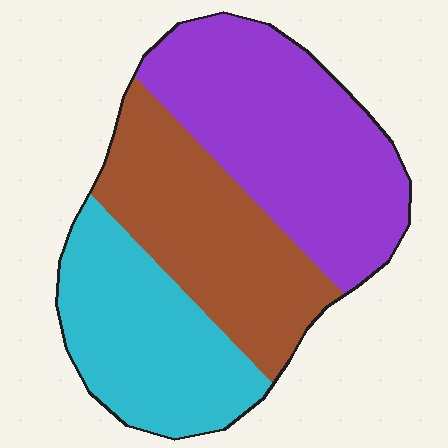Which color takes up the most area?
Purple, at roughly 40%.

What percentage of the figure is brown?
Brown takes up about one third (1/3) of the figure.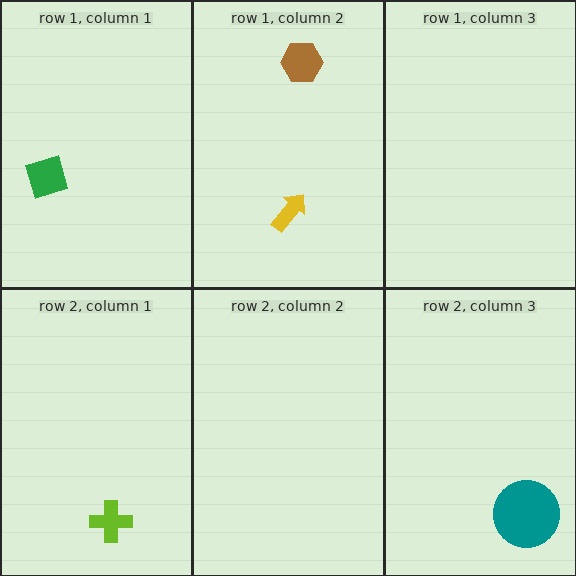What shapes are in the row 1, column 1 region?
The green diamond.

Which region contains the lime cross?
The row 2, column 1 region.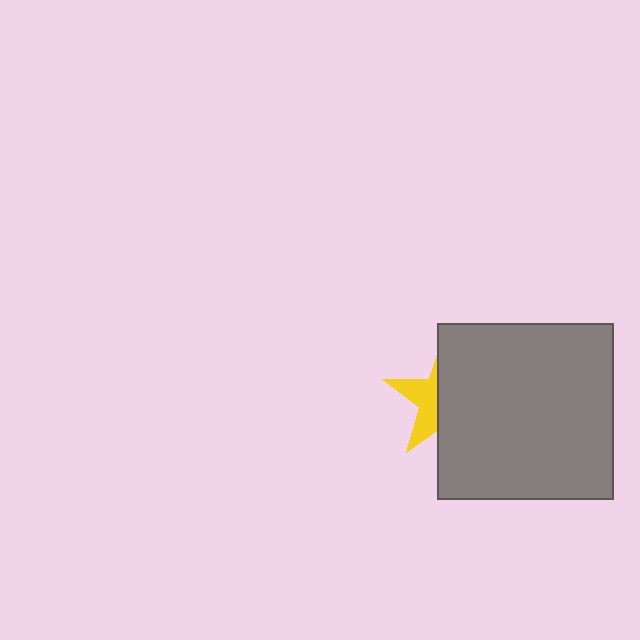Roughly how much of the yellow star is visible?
A small part of it is visible (roughly 38%).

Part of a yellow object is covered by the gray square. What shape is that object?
It is a star.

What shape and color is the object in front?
The object in front is a gray square.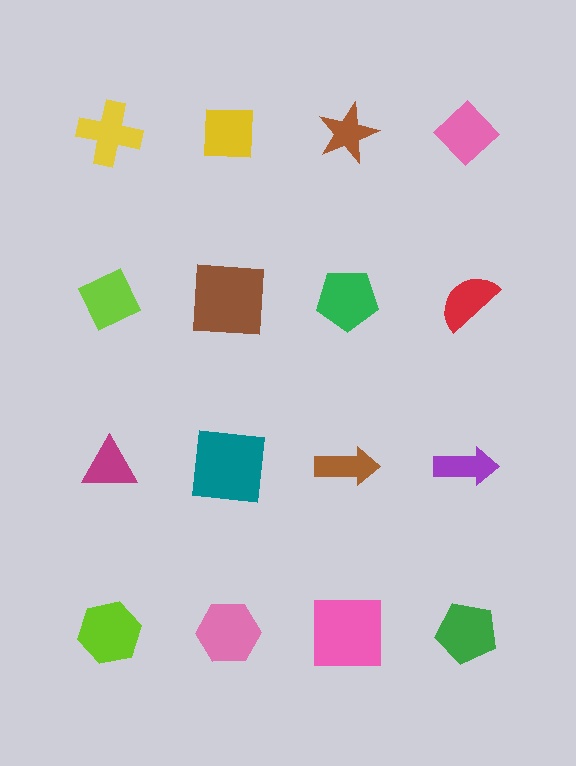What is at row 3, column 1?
A magenta triangle.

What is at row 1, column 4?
A pink diamond.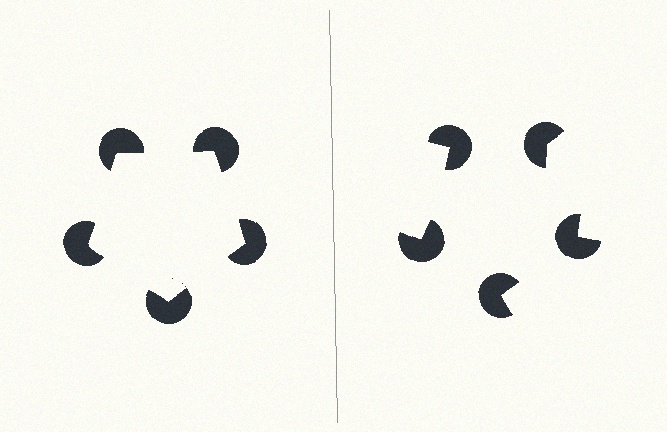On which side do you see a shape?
An illusory pentagon appears on the left side. On the right side the wedge cuts are rotated, so no coherent shape forms.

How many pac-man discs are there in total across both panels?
10 — 5 on each side.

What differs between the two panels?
The pac-man discs are positioned identically on both sides; only the wedge orientations differ. On the left they align to a pentagon; on the right they are misaligned.